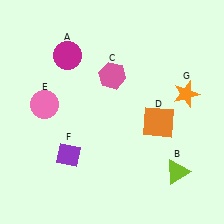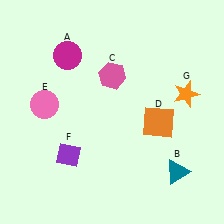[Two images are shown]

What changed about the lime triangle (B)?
In Image 1, B is lime. In Image 2, it changed to teal.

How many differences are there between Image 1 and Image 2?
There is 1 difference between the two images.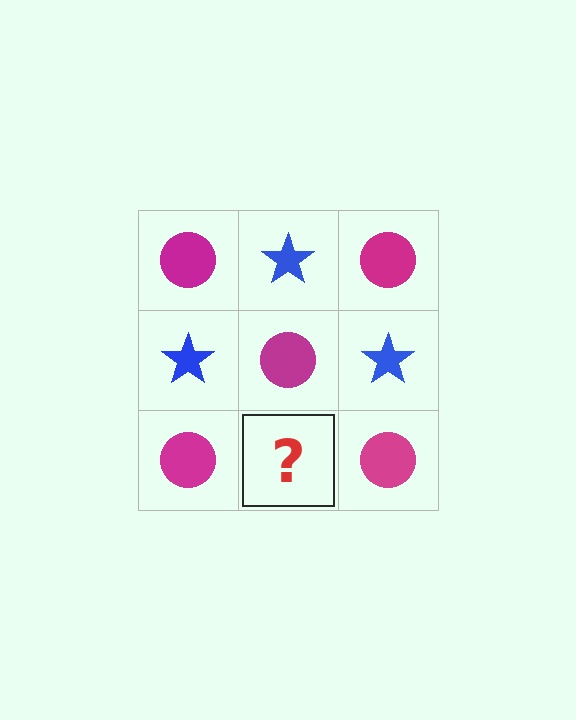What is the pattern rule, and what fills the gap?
The rule is that it alternates magenta circle and blue star in a checkerboard pattern. The gap should be filled with a blue star.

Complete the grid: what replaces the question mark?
The question mark should be replaced with a blue star.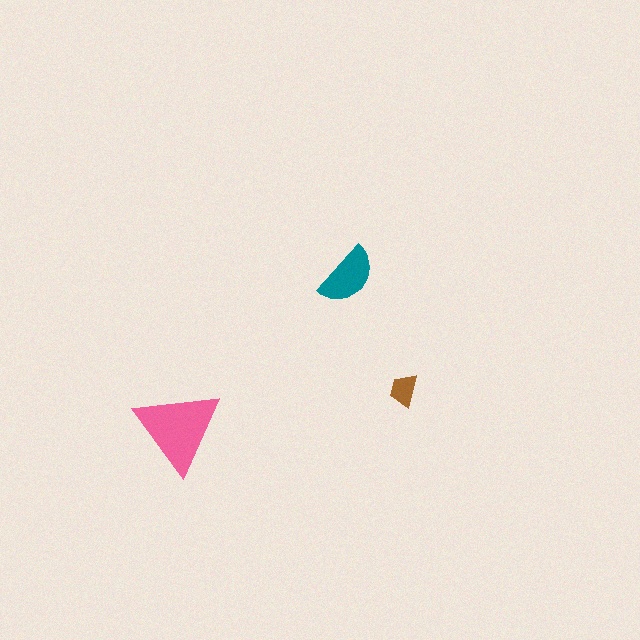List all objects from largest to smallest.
The pink triangle, the teal semicircle, the brown trapezoid.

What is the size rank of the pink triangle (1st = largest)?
1st.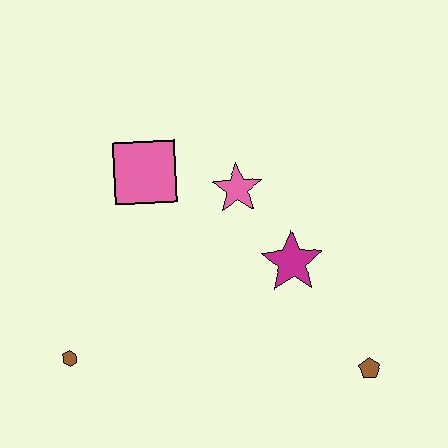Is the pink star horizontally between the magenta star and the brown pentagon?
No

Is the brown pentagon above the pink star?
No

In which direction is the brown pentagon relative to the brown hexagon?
The brown pentagon is to the right of the brown hexagon.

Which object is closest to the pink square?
The pink star is closest to the pink square.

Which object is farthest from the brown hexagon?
The brown pentagon is farthest from the brown hexagon.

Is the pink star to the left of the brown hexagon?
No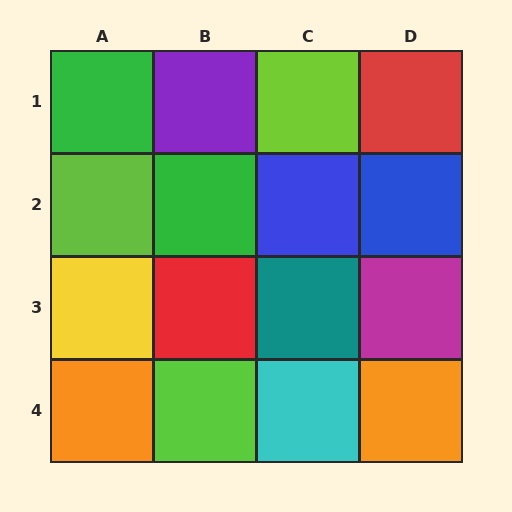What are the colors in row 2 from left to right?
Lime, green, blue, blue.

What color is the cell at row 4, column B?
Lime.